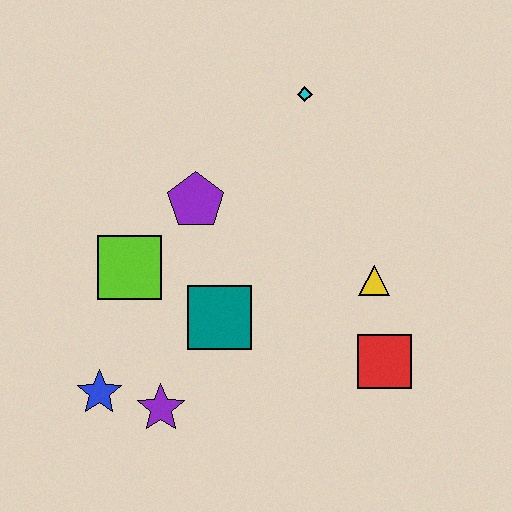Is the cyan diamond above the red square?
Yes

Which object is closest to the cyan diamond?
The purple pentagon is closest to the cyan diamond.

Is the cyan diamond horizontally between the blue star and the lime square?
No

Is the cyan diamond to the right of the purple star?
Yes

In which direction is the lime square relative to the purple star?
The lime square is above the purple star.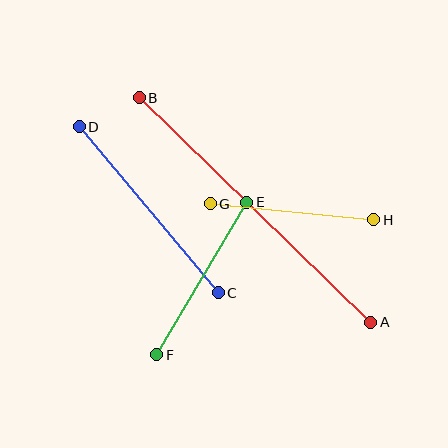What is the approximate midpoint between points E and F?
The midpoint is at approximately (202, 278) pixels.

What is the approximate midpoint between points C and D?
The midpoint is at approximately (149, 210) pixels.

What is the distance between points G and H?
The distance is approximately 164 pixels.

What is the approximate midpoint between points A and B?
The midpoint is at approximately (255, 210) pixels.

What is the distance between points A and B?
The distance is approximately 322 pixels.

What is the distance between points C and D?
The distance is approximately 217 pixels.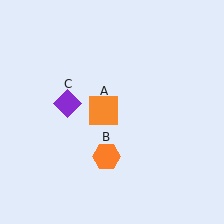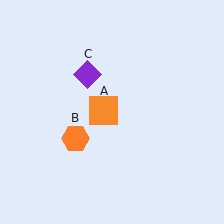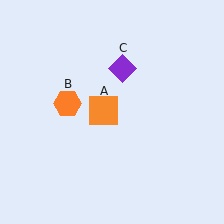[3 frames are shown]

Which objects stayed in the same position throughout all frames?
Orange square (object A) remained stationary.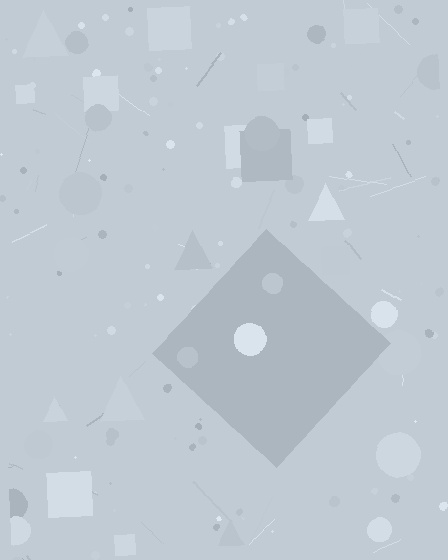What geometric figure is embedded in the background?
A diamond is embedded in the background.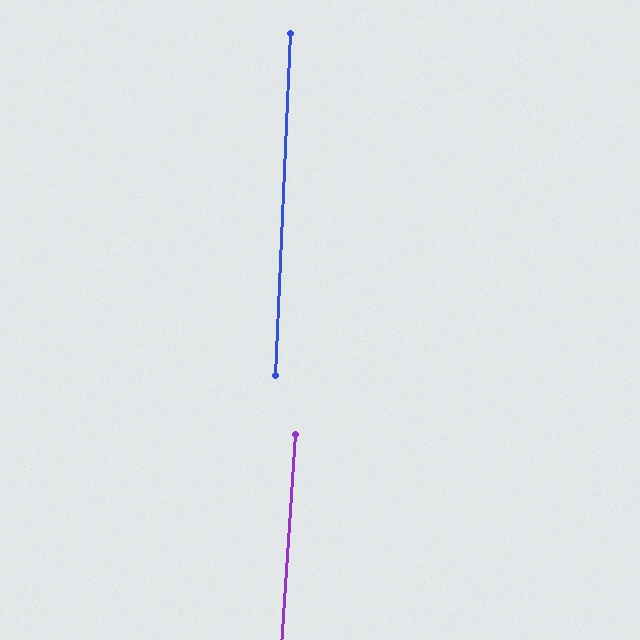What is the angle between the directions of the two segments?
Approximately 1 degree.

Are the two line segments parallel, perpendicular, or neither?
Parallel — their directions differ by only 1.1°.